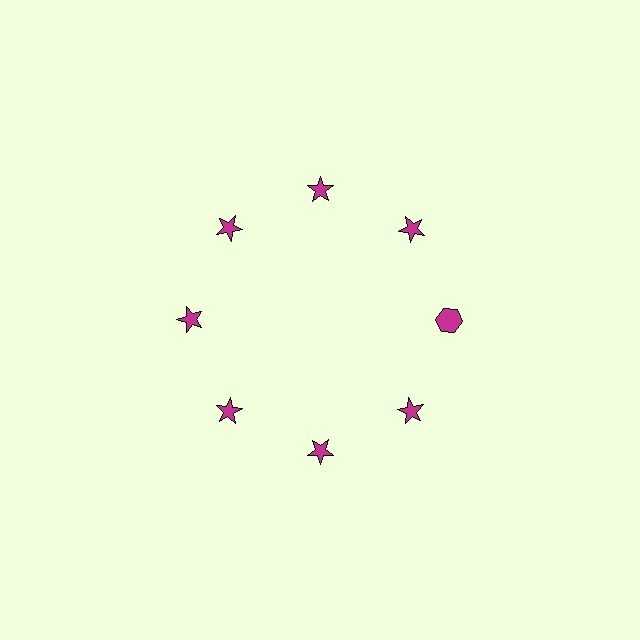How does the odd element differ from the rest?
It has a different shape: hexagon instead of star.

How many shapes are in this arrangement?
There are 8 shapes arranged in a ring pattern.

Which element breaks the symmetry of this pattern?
The magenta hexagon at roughly the 3 o'clock position breaks the symmetry. All other shapes are magenta stars.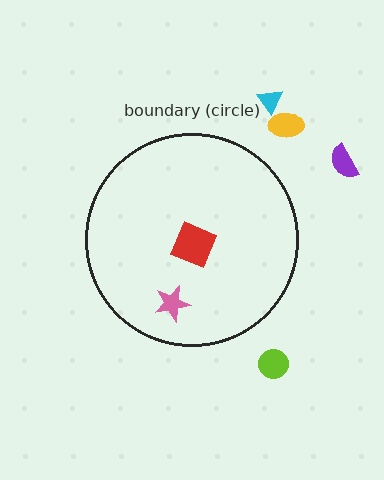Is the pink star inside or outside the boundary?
Inside.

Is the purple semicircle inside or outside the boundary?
Outside.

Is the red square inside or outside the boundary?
Inside.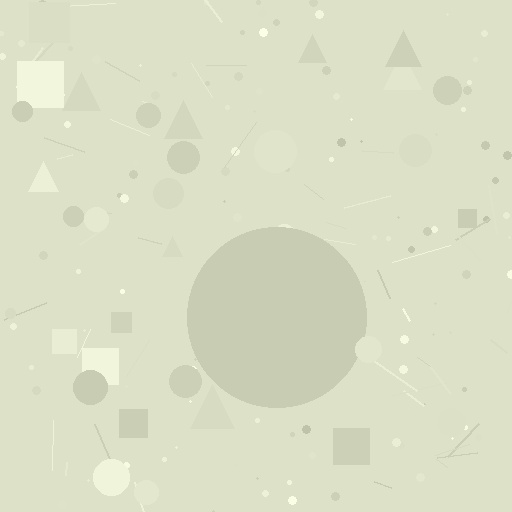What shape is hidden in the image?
A circle is hidden in the image.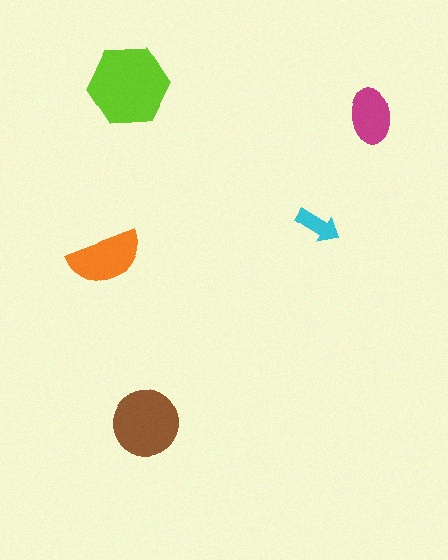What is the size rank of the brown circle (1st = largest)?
2nd.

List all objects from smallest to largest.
The cyan arrow, the magenta ellipse, the orange semicircle, the brown circle, the lime hexagon.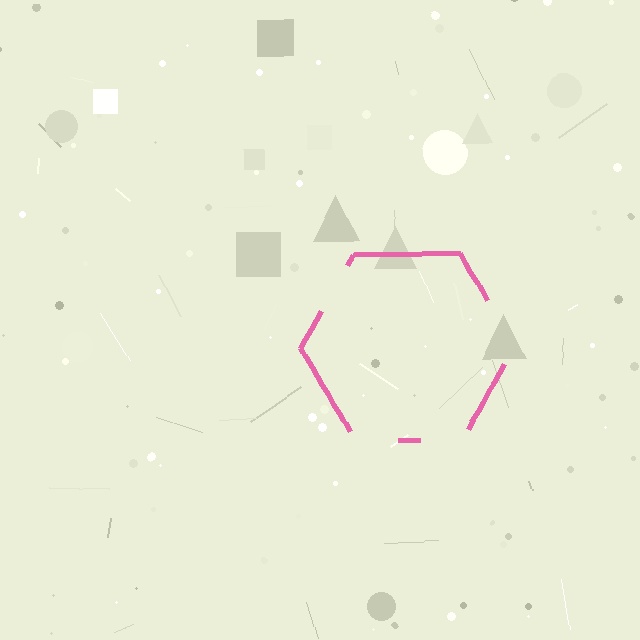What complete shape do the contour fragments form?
The contour fragments form a hexagon.